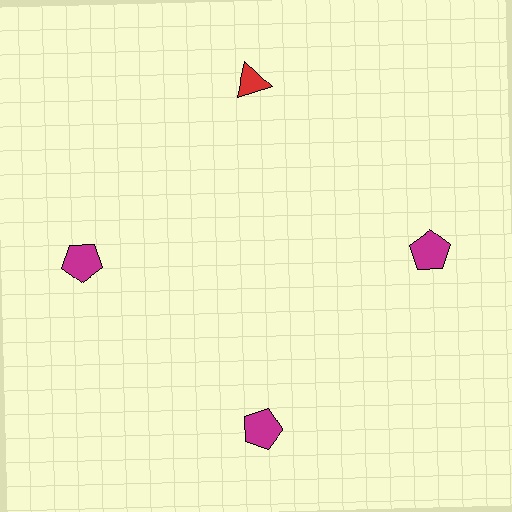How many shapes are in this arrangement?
There are 4 shapes arranged in a ring pattern.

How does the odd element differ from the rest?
It differs in both color (red instead of magenta) and shape (triangle instead of pentagon).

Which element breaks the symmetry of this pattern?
The red triangle at roughly the 12 o'clock position breaks the symmetry. All other shapes are magenta pentagons.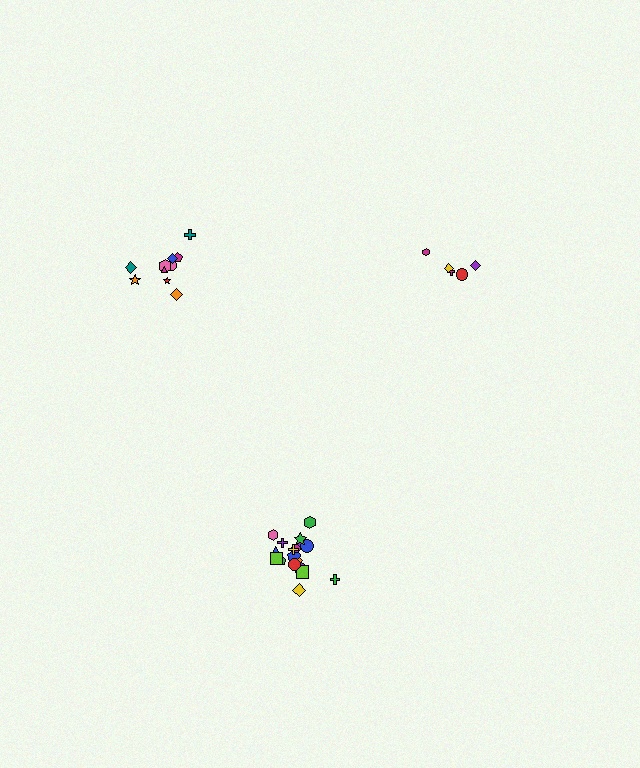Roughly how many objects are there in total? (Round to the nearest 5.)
Roughly 35 objects in total.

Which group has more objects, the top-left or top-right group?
The top-left group.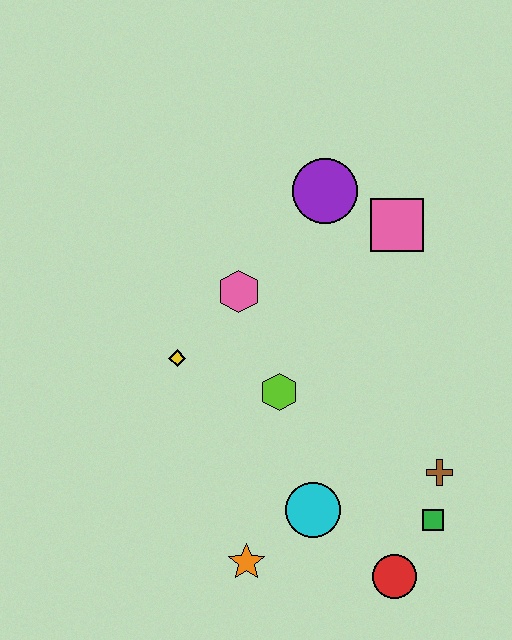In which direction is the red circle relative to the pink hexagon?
The red circle is below the pink hexagon.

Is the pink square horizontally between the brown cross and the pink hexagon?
Yes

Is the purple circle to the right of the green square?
No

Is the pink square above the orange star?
Yes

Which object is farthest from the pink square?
The orange star is farthest from the pink square.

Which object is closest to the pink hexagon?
The yellow diamond is closest to the pink hexagon.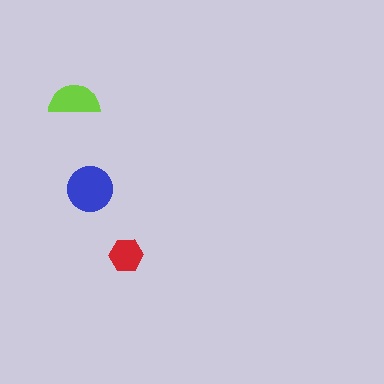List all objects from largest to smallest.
The blue circle, the lime semicircle, the red hexagon.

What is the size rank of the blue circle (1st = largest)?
1st.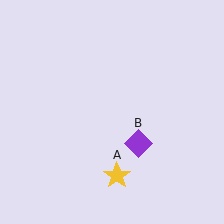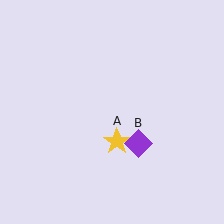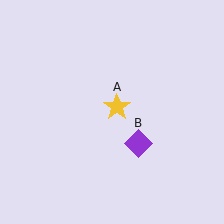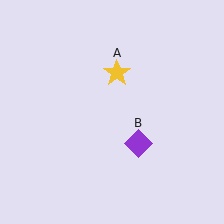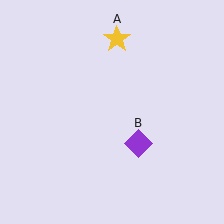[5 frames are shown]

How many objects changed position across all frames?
1 object changed position: yellow star (object A).